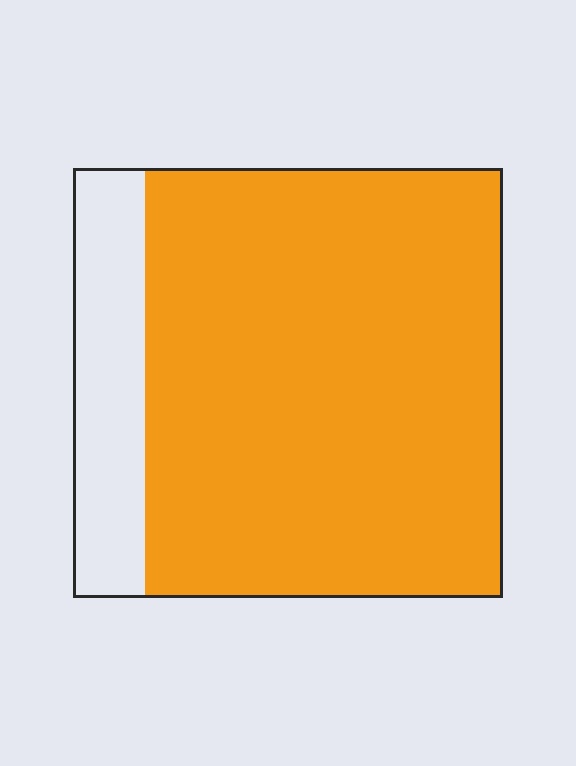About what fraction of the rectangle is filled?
About five sixths (5/6).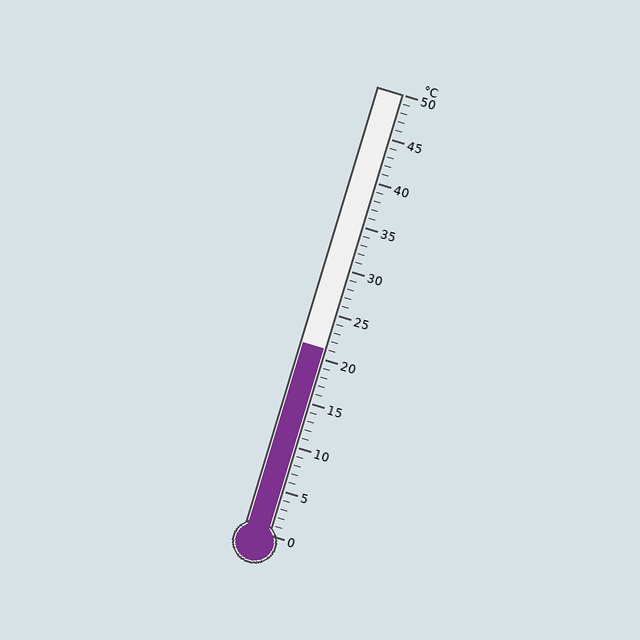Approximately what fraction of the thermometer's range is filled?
The thermometer is filled to approximately 40% of its range.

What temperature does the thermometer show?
The thermometer shows approximately 21°C.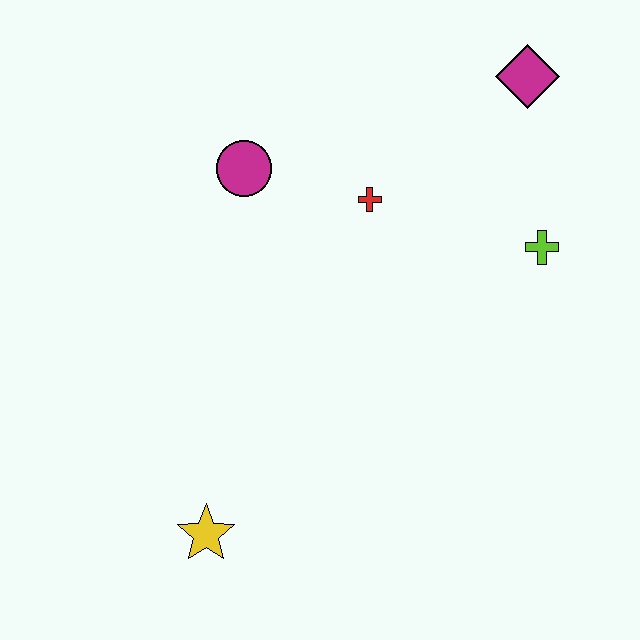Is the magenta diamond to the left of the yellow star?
No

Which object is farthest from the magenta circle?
The yellow star is farthest from the magenta circle.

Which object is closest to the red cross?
The magenta circle is closest to the red cross.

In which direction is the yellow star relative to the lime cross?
The yellow star is to the left of the lime cross.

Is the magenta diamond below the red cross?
No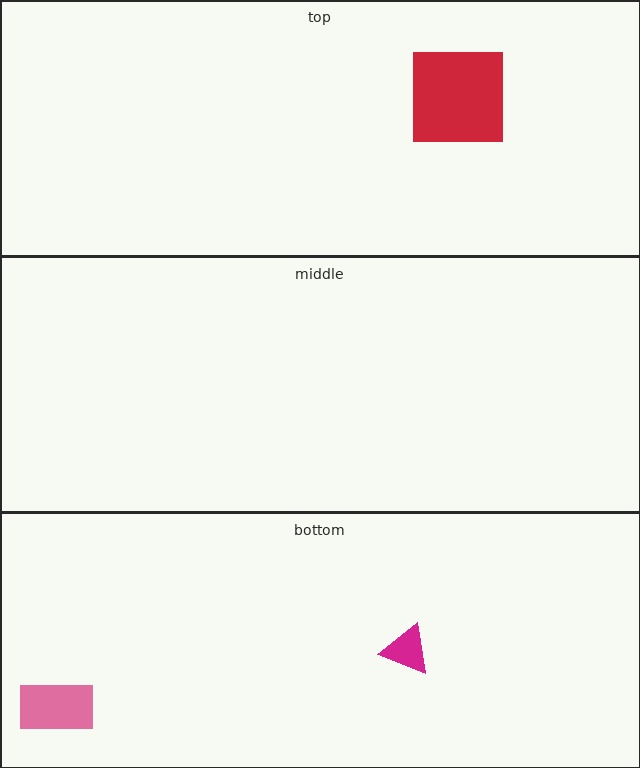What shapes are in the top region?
The red square.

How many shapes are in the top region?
1.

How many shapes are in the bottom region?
2.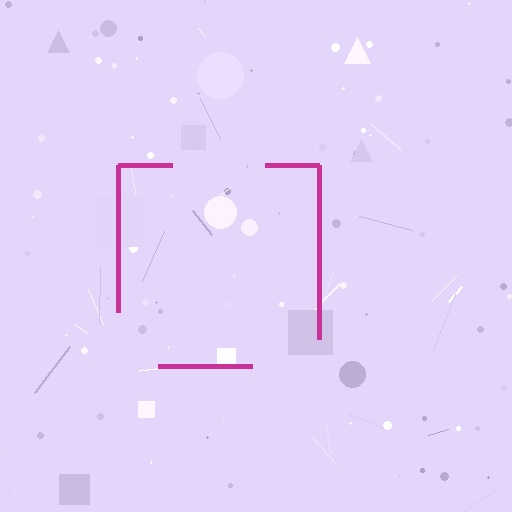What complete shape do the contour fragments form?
The contour fragments form a square.